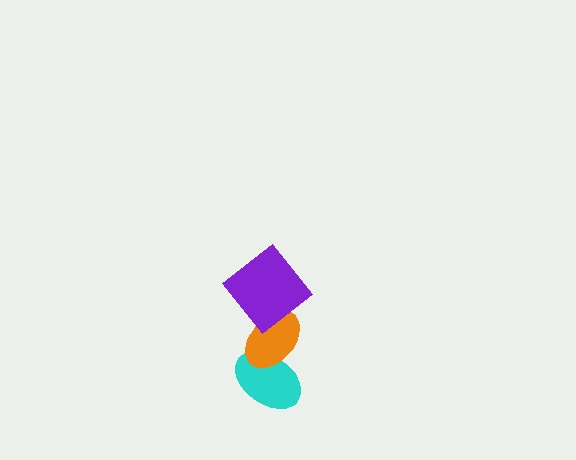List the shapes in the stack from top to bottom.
From top to bottom: the purple diamond, the orange ellipse, the cyan ellipse.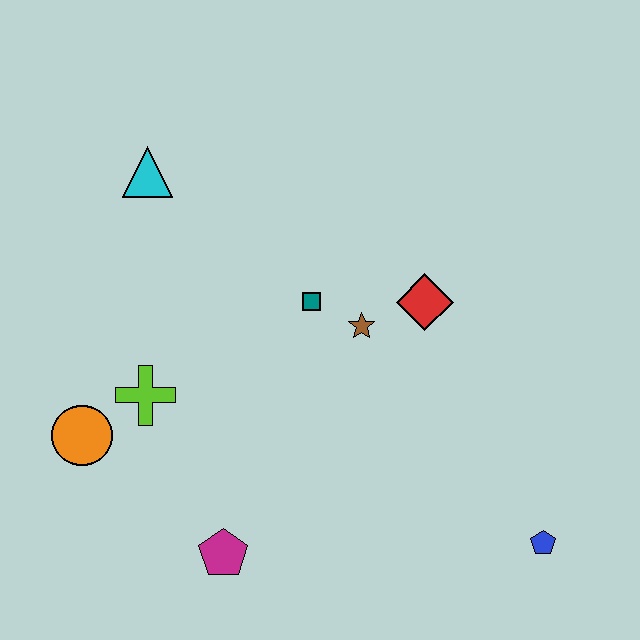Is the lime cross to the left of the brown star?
Yes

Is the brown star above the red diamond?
No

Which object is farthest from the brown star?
The orange circle is farthest from the brown star.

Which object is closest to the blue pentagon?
The red diamond is closest to the blue pentagon.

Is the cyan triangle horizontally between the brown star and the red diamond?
No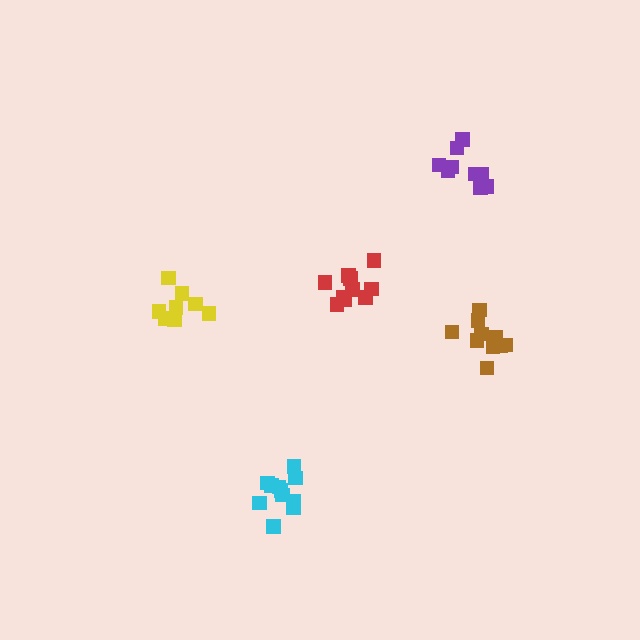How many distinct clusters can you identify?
There are 5 distinct clusters.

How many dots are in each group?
Group 1: 9 dots, Group 2: 10 dots, Group 3: 10 dots, Group 4: 11 dots, Group 5: 9 dots (49 total).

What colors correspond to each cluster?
The clusters are colored: yellow, red, brown, cyan, purple.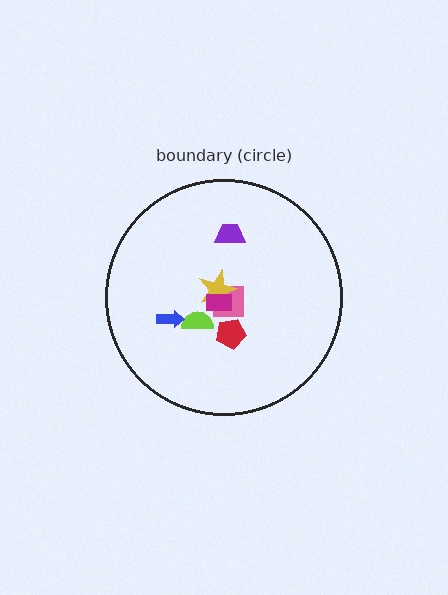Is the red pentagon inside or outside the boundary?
Inside.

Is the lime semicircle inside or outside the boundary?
Inside.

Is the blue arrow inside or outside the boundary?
Inside.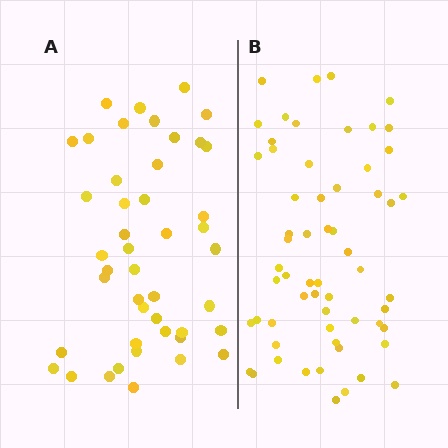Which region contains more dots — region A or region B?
Region B (the right region) has more dots.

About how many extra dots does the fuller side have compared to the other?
Region B has approximately 15 more dots than region A.